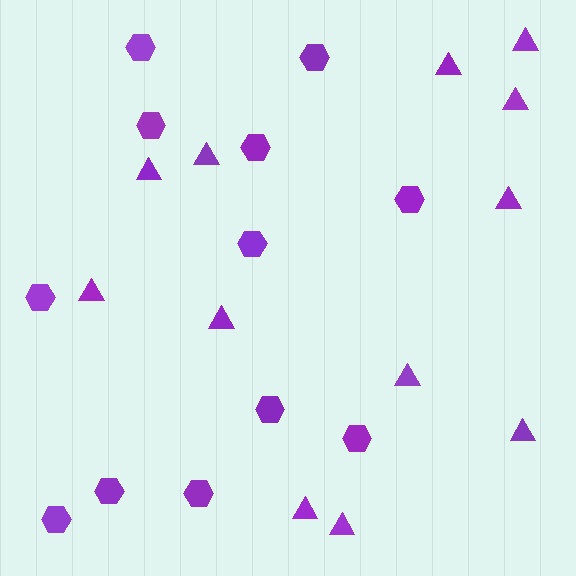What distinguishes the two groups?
There are 2 groups: one group of triangles (12) and one group of hexagons (12).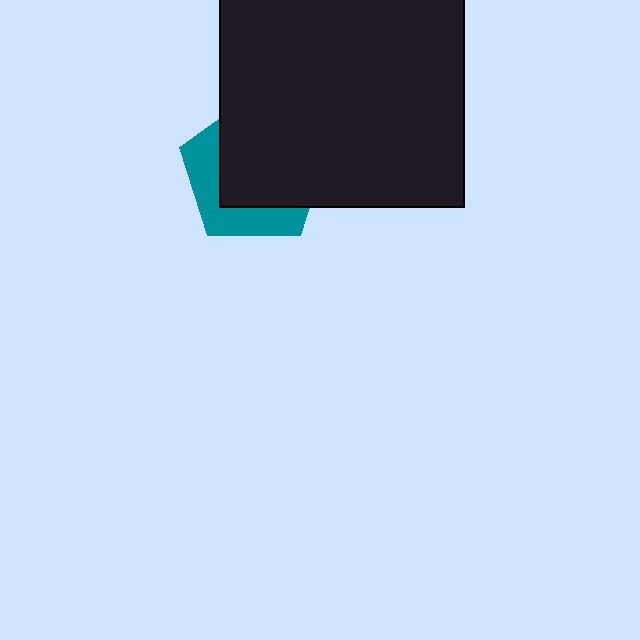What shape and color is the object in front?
The object in front is a black square.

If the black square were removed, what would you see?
You would see the complete teal pentagon.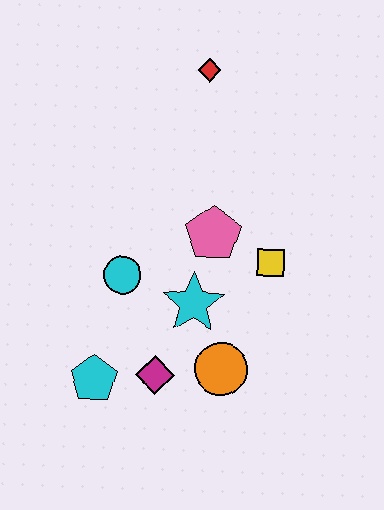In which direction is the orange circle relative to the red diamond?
The orange circle is below the red diamond.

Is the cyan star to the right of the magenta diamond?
Yes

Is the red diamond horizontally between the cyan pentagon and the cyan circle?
No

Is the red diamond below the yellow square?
No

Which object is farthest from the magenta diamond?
The red diamond is farthest from the magenta diamond.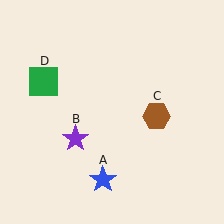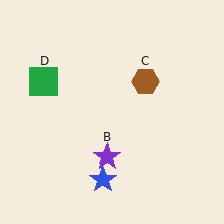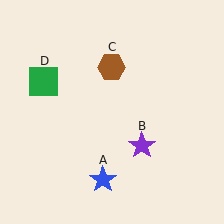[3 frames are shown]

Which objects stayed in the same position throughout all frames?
Blue star (object A) and green square (object D) remained stationary.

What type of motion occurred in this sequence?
The purple star (object B), brown hexagon (object C) rotated counterclockwise around the center of the scene.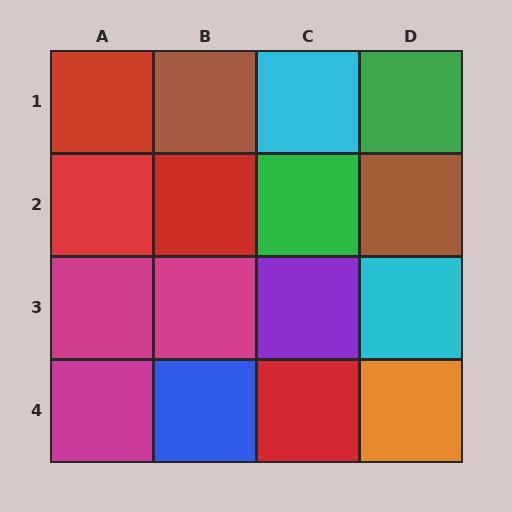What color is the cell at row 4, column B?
Blue.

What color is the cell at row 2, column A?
Red.